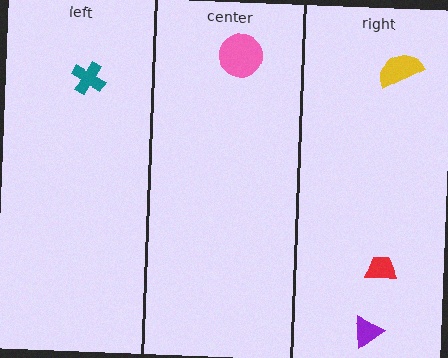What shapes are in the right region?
The purple triangle, the red trapezoid, the yellow semicircle.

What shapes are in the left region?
The teal cross.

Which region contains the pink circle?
The center region.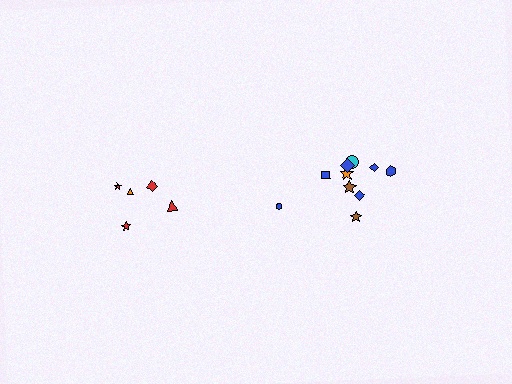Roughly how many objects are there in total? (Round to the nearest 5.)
Roughly 15 objects in total.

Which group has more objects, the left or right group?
The right group.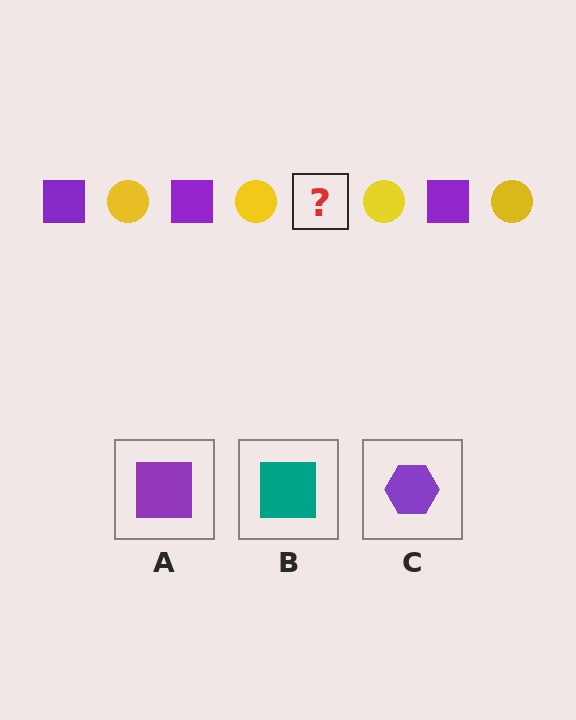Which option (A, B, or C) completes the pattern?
A.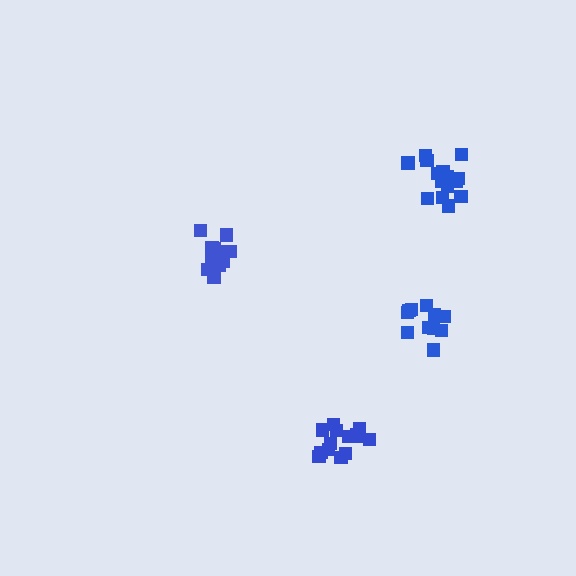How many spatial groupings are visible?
There are 4 spatial groupings.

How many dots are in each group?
Group 1: 17 dots, Group 2: 14 dots, Group 3: 12 dots, Group 4: 16 dots (59 total).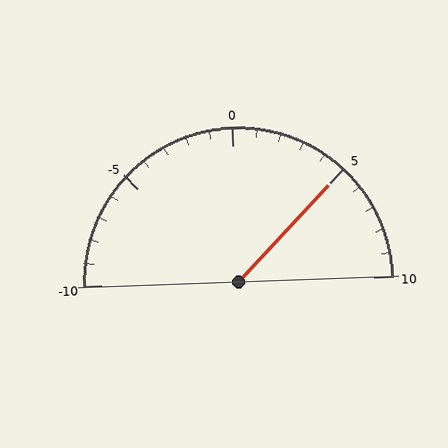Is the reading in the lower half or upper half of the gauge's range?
The reading is in the upper half of the range (-10 to 10).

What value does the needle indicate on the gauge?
The needle indicates approximately 5.